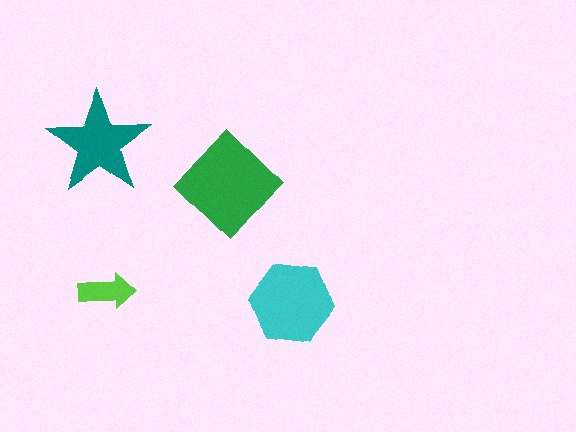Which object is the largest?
The green diamond.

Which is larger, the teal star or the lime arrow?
The teal star.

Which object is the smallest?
The lime arrow.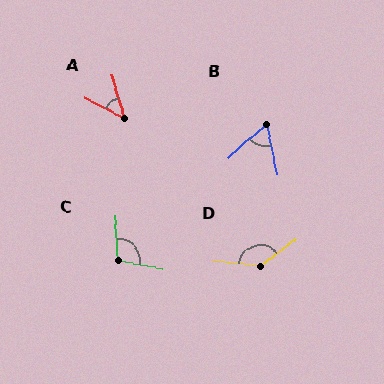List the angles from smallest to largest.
A (46°), B (61°), C (104°), D (137°).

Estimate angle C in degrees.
Approximately 104 degrees.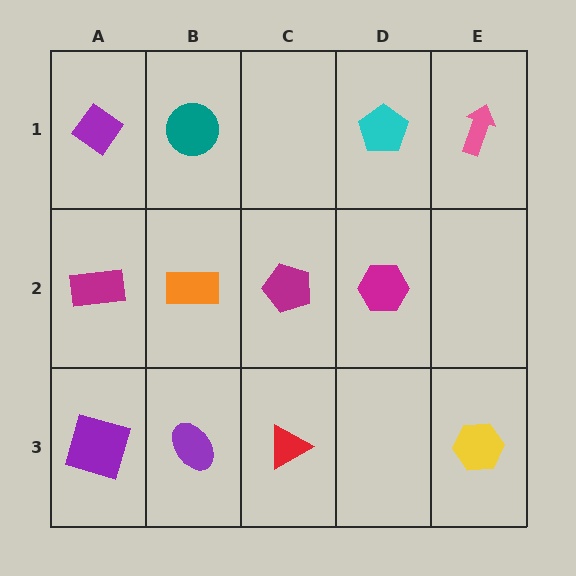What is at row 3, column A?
A purple square.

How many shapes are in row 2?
4 shapes.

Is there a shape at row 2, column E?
No, that cell is empty.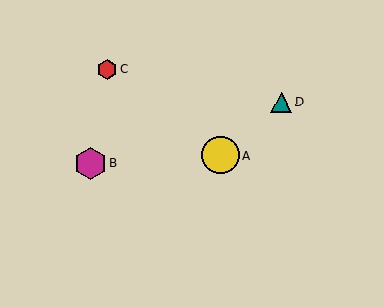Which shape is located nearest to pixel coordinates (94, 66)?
The red hexagon (labeled C) at (107, 70) is nearest to that location.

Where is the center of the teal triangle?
The center of the teal triangle is at (281, 102).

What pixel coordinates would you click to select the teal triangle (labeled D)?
Click at (281, 102) to select the teal triangle D.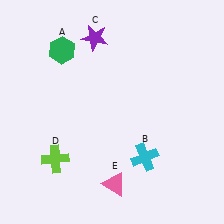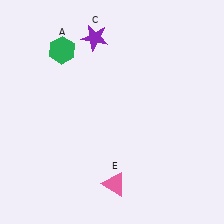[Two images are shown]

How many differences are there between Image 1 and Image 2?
There are 2 differences between the two images.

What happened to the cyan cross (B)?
The cyan cross (B) was removed in Image 2. It was in the bottom-right area of Image 1.